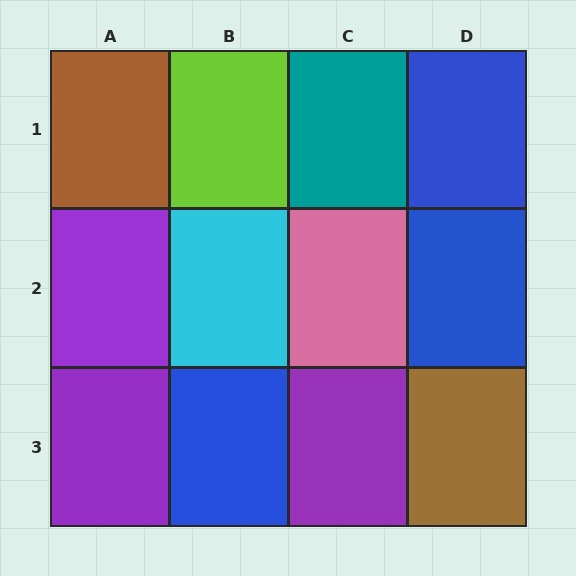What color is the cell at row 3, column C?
Purple.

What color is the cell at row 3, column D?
Brown.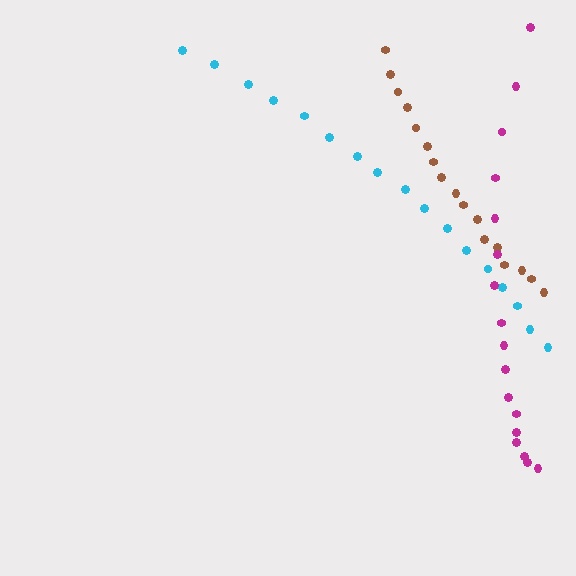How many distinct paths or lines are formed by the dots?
There are 3 distinct paths.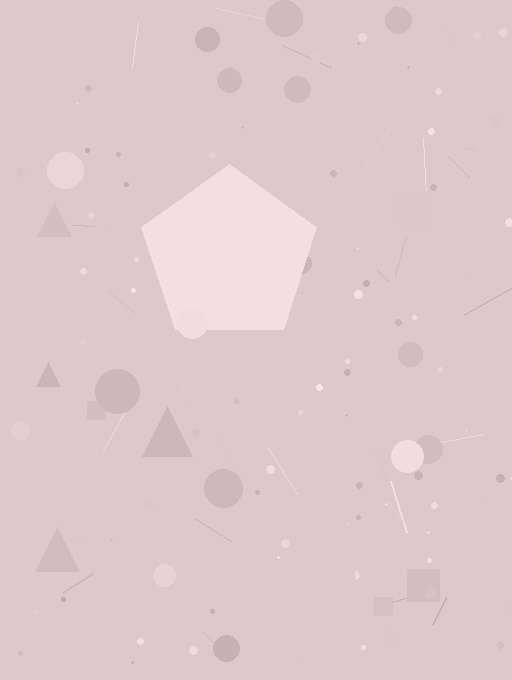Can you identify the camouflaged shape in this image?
The camouflaged shape is a pentagon.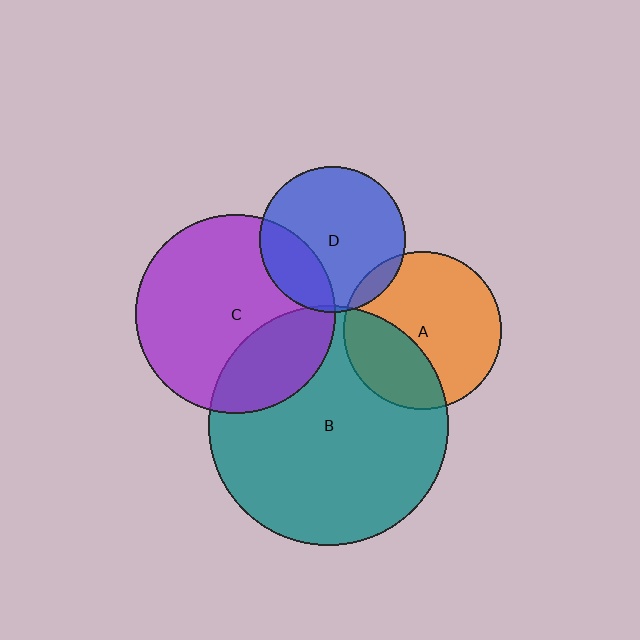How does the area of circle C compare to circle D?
Approximately 1.9 times.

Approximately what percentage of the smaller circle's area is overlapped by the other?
Approximately 25%.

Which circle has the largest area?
Circle B (teal).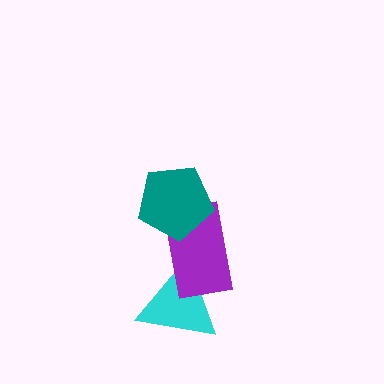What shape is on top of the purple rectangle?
The teal pentagon is on top of the purple rectangle.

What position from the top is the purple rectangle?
The purple rectangle is 2nd from the top.